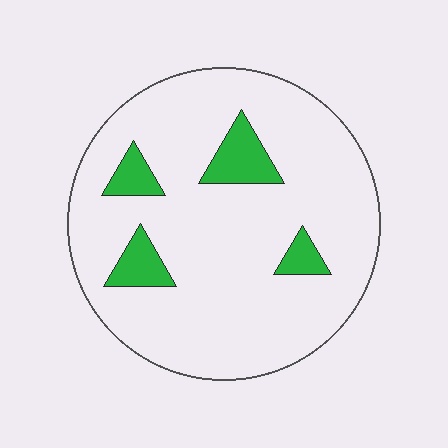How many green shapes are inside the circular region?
4.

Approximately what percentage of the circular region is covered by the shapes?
Approximately 10%.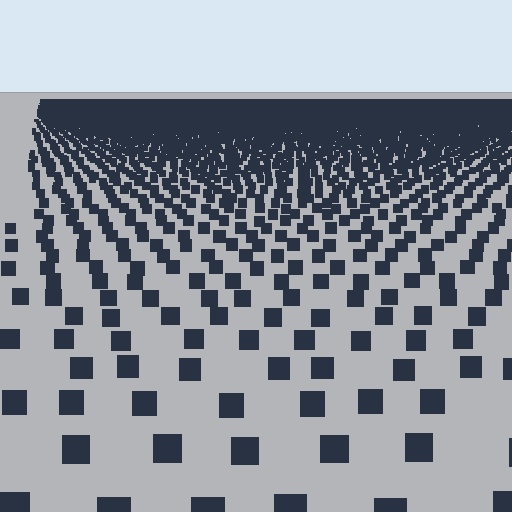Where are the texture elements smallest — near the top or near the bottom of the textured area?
Near the top.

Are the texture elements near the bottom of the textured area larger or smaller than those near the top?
Larger. Near the bottom, elements are closer to the viewer and appear at a bigger on-screen size.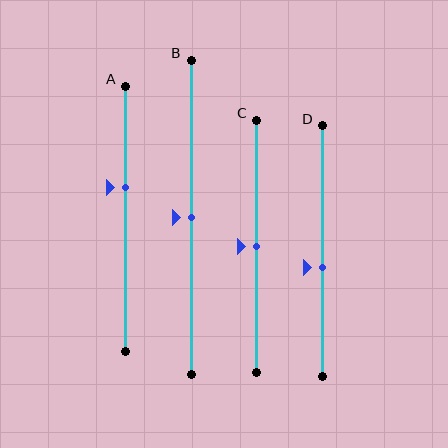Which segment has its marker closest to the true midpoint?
Segment B has its marker closest to the true midpoint.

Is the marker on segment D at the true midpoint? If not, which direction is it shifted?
No, the marker on segment D is shifted downward by about 6% of the segment length.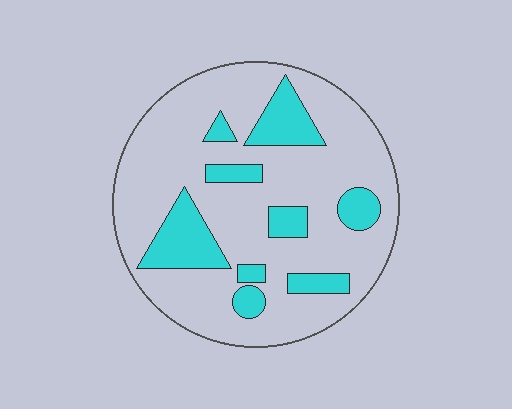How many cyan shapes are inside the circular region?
9.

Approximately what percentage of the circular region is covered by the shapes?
Approximately 20%.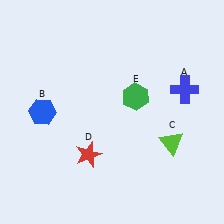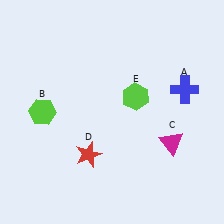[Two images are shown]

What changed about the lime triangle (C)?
In Image 1, C is lime. In Image 2, it changed to magenta.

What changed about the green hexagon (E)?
In Image 1, E is green. In Image 2, it changed to lime.